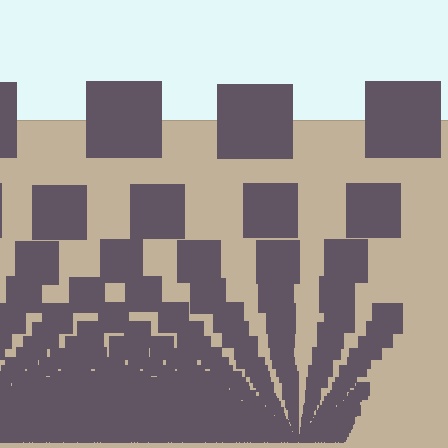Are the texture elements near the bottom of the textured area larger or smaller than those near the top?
Smaller. The gradient is inverted — elements near the bottom are smaller and denser.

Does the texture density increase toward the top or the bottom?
Density increases toward the bottom.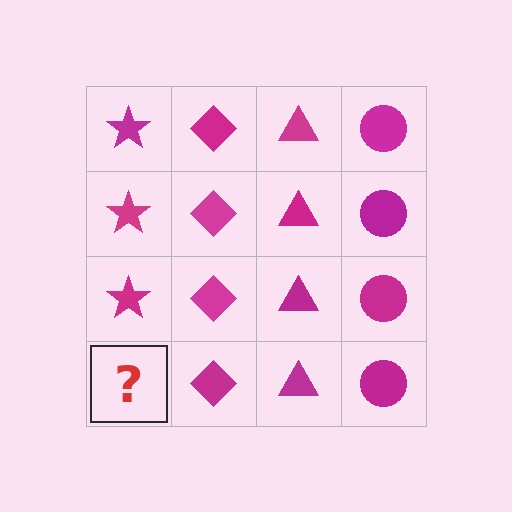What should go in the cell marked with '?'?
The missing cell should contain a magenta star.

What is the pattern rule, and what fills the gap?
The rule is that each column has a consistent shape. The gap should be filled with a magenta star.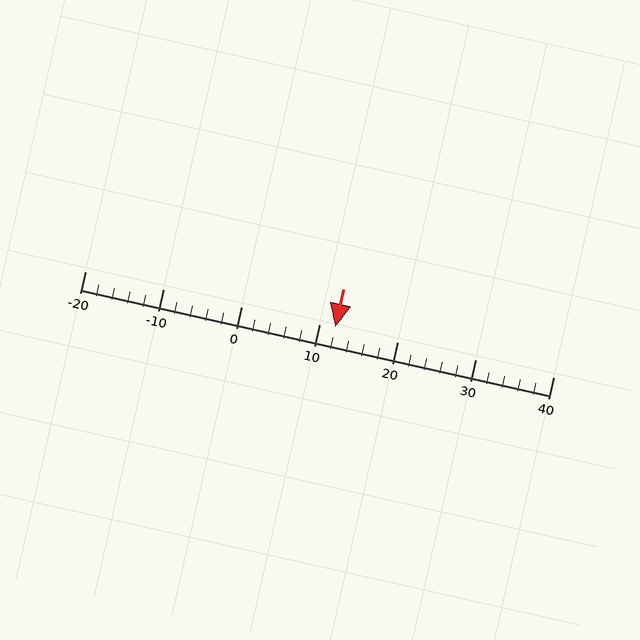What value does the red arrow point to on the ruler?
The red arrow points to approximately 12.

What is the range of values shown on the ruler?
The ruler shows values from -20 to 40.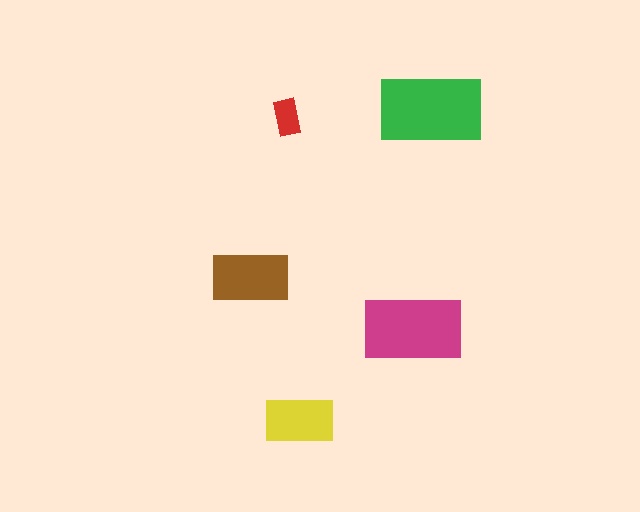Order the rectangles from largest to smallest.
the green one, the magenta one, the brown one, the yellow one, the red one.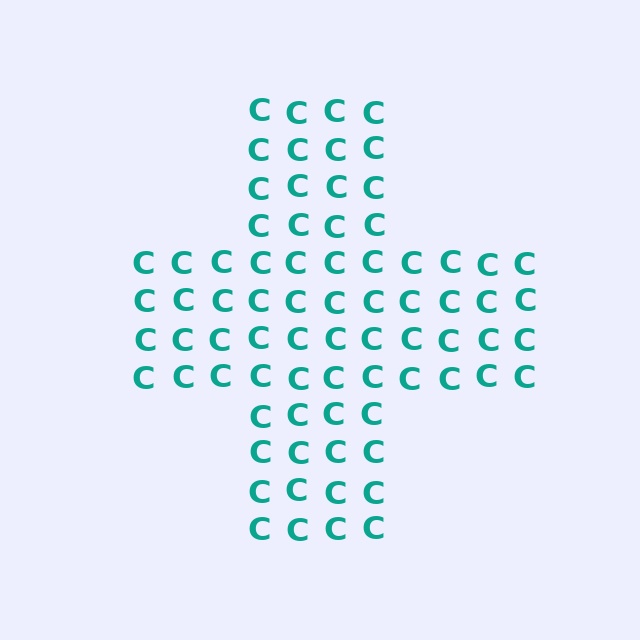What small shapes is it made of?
It is made of small letter C's.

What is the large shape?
The large shape is a cross.